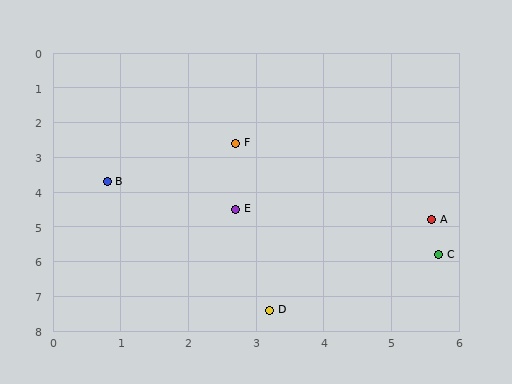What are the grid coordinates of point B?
Point B is at approximately (0.8, 3.7).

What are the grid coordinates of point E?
Point E is at approximately (2.7, 4.5).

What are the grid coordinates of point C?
Point C is at approximately (5.7, 5.8).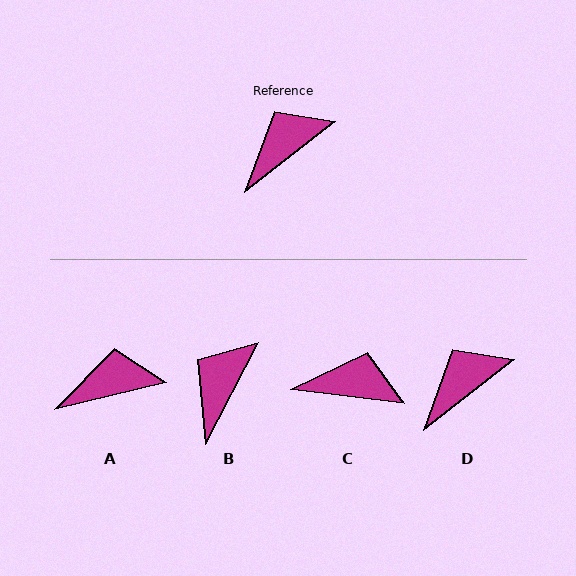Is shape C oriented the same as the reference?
No, it is off by about 45 degrees.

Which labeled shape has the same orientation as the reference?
D.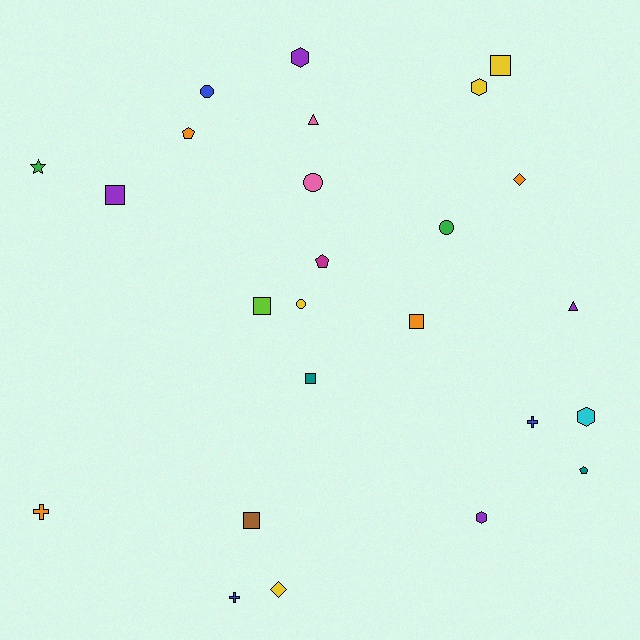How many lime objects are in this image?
There is 1 lime object.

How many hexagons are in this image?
There are 4 hexagons.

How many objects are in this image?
There are 25 objects.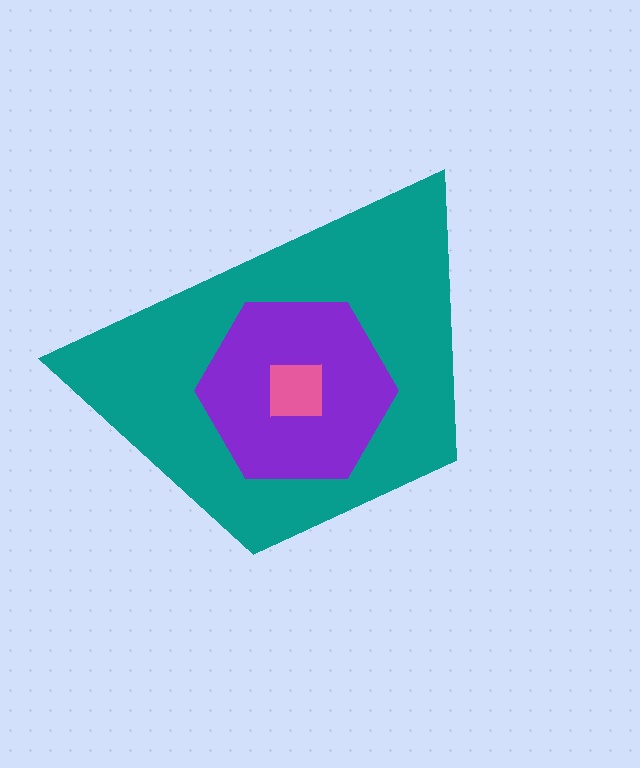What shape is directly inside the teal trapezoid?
The purple hexagon.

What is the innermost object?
The pink square.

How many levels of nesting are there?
3.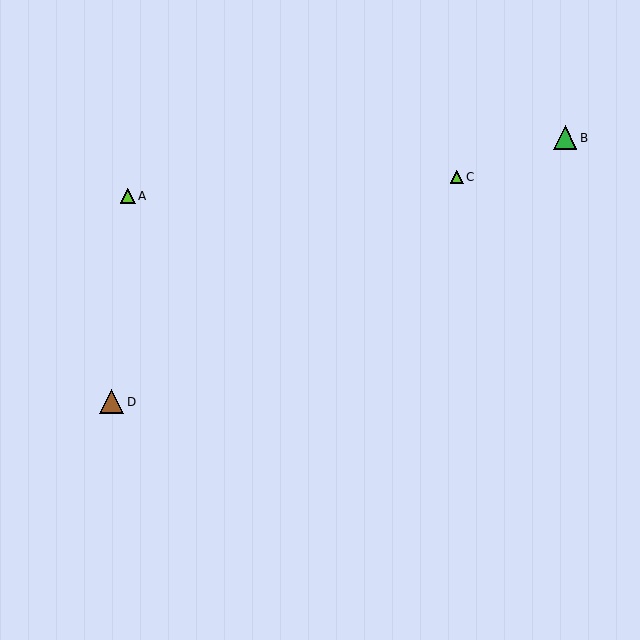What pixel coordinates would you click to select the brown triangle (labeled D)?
Click at (112, 402) to select the brown triangle D.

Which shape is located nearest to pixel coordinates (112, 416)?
The brown triangle (labeled D) at (112, 402) is nearest to that location.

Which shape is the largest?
The brown triangle (labeled D) is the largest.